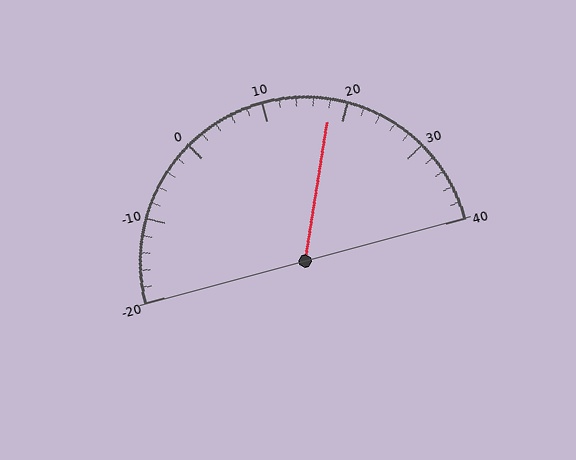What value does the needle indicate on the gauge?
The needle indicates approximately 18.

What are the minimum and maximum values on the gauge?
The gauge ranges from -20 to 40.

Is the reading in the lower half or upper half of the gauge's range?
The reading is in the upper half of the range (-20 to 40).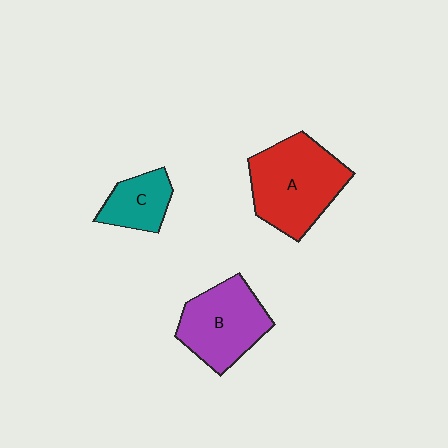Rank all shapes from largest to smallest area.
From largest to smallest: A (red), B (purple), C (teal).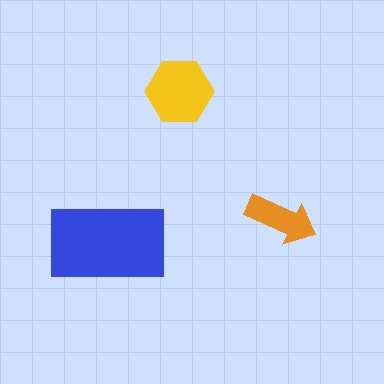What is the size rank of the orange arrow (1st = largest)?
3rd.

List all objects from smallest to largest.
The orange arrow, the yellow hexagon, the blue rectangle.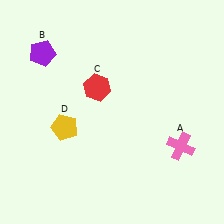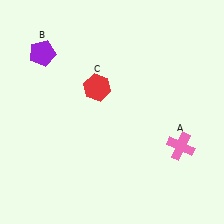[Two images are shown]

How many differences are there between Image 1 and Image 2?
There is 1 difference between the two images.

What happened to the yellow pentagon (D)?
The yellow pentagon (D) was removed in Image 2. It was in the bottom-left area of Image 1.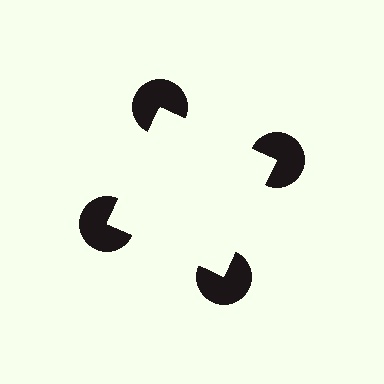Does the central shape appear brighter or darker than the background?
It typically appears slightly brighter than the background, even though no actual brightness change is drawn.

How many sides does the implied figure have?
4 sides.